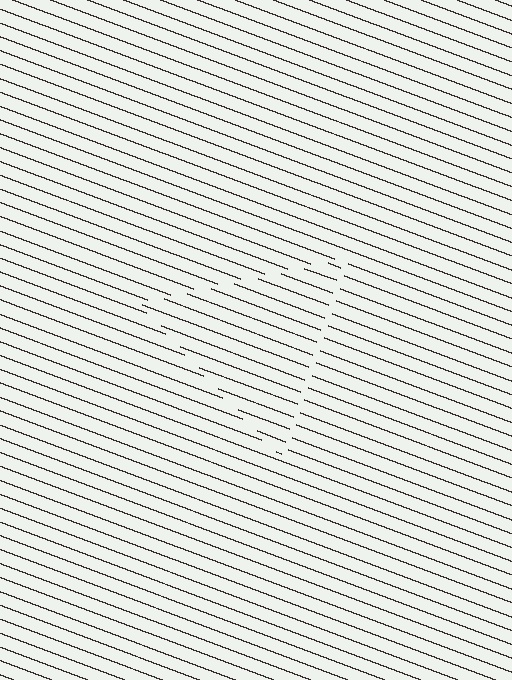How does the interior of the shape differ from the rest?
The interior of the shape contains the same grating, shifted by half a period — the contour is defined by the phase discontinuity where line-ends from the inner and outer gratings abut.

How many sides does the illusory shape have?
3 sides — the line-ends trace a triangle.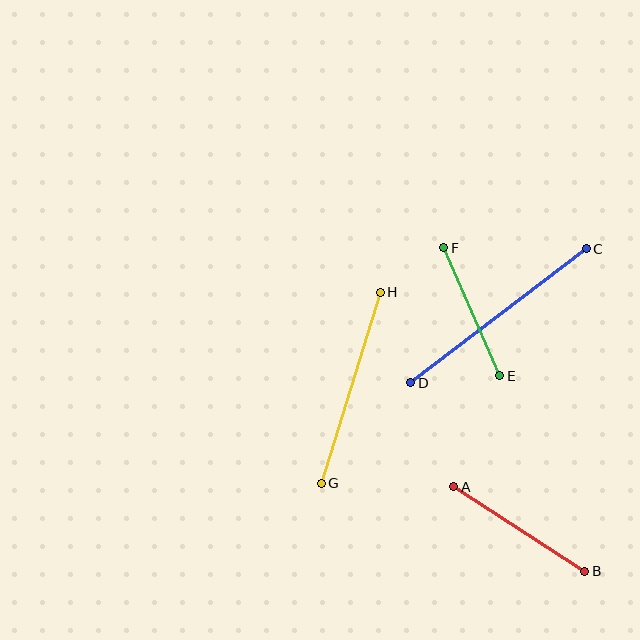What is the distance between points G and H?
The distance is approximately 200 pixels.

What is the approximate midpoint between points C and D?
The midpoint is at approximately (499, 316) pixels.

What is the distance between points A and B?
The distance is approximately 156 pixels.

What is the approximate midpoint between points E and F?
The midpoint is at approximately (472, 312) pixels.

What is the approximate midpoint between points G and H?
The midpoint is at approximately (351, 388) pixels.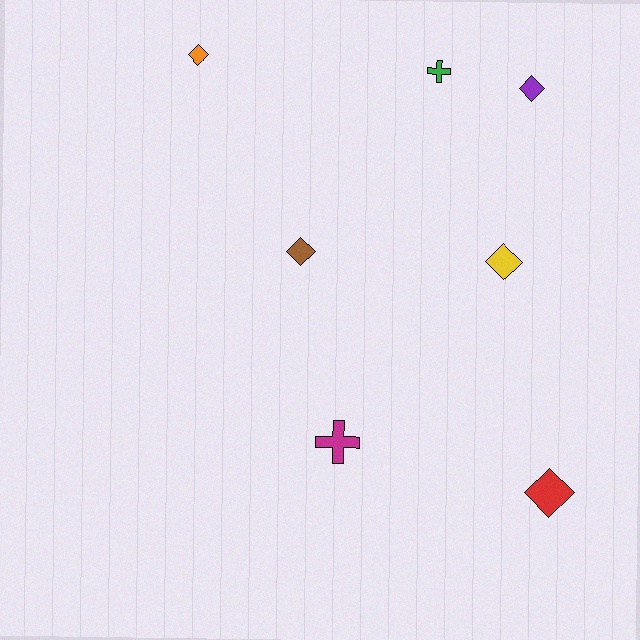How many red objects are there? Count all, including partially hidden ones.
There is 1 red object.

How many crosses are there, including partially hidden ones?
There are 2 crosses.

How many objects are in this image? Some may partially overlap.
There are 7 objects.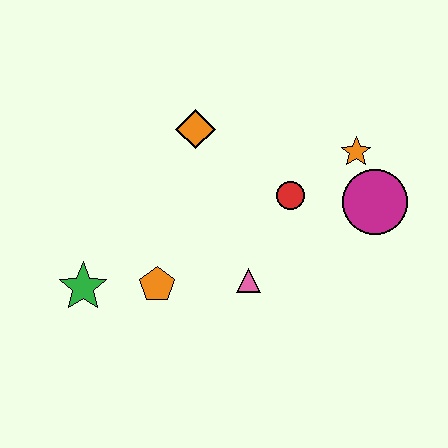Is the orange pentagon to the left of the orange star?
Yes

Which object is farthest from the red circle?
The green star is farthest from the red circle.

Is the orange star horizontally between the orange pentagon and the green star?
No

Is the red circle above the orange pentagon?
Yes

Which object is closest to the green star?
The orange pentagon is closest to the green star.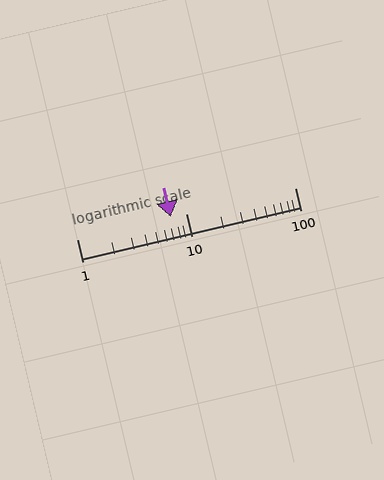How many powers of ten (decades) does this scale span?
The scale spans 2 decades, from 1 to 100.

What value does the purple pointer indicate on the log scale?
The pointer indicates approximately 7.3.